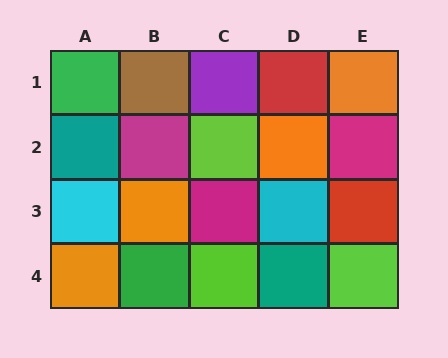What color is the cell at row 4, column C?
Lime.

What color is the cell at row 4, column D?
Teal.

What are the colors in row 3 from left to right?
Cyan, orange, magenta, cyan, red.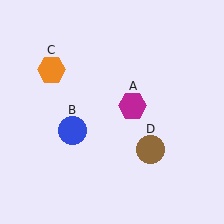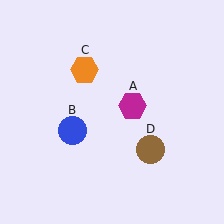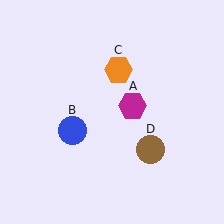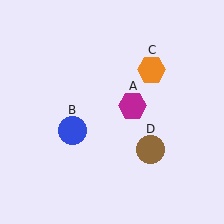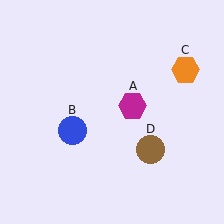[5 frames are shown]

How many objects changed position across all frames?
1 object changed position: orange hexagon (object C).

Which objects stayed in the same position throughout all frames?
Magenta hexagon (object A) and blue circle (object B) and brown circle (object D) remained stationary.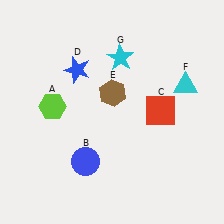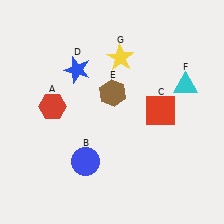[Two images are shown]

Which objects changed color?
A changed from lime to red. G changed from cyan to yellow.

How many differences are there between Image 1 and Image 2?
There are 2 differences between the two images.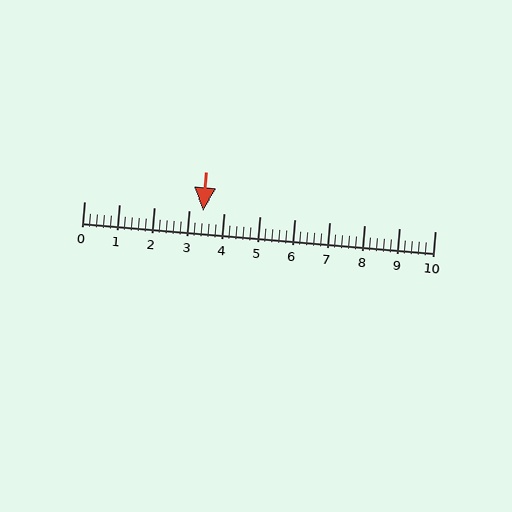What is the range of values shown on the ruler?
The ruler shows values from 0 to 10.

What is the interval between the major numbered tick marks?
The major tick marks are spaced 1 units apart.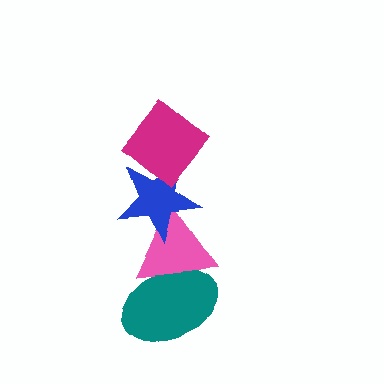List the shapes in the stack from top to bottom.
From top to bottom: the magenta diamond, the blue star, the pink triangle, the teal ellipse.